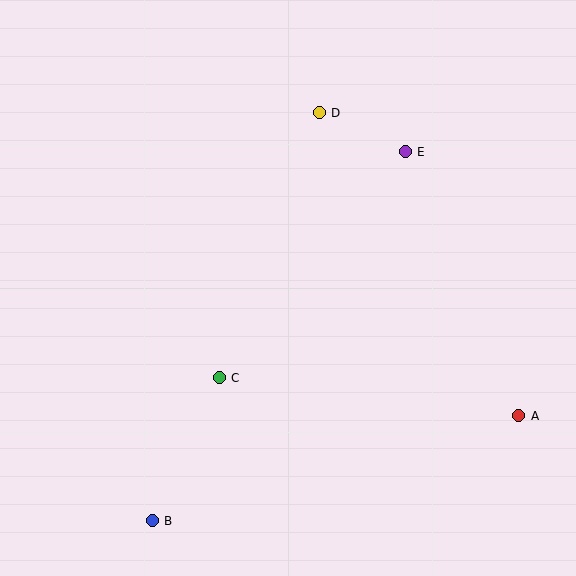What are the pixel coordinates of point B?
Point B is at (152, 521).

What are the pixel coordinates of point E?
Point E is at (405, 152).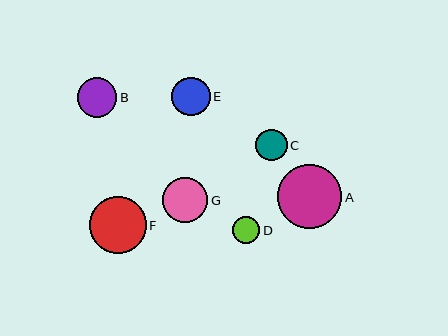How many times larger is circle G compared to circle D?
Circle G is approximately 1.6 times the size of circle D.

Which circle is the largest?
Circle A is the largest with a size of approximately 65 pixels.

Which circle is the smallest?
Circle D is the smallest with a size of approximately 28 pixels.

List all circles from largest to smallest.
From largest to smallest: A, F, G, B, E, C, D.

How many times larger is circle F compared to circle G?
Circle F is approximately 1.3 times the size of circle G.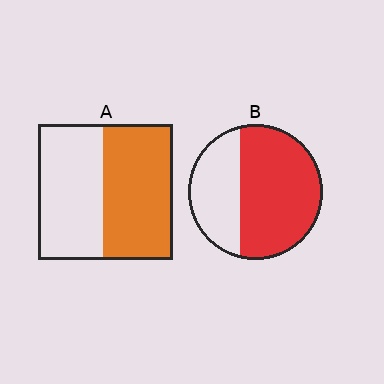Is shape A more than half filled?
Roughly half.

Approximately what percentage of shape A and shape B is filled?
A is approximately 50% and B is approximately 65%.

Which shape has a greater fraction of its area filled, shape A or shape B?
Shape B.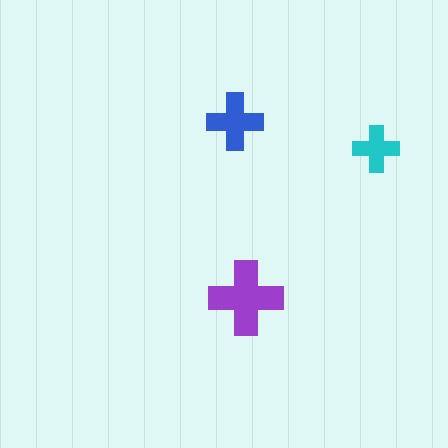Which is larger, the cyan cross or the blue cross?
The blue one.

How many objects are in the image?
There are 3 objects in the image.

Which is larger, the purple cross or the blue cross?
The purple one.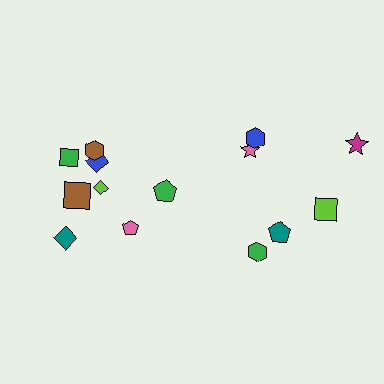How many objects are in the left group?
There are 8 objects.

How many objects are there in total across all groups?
There are 14 objects.